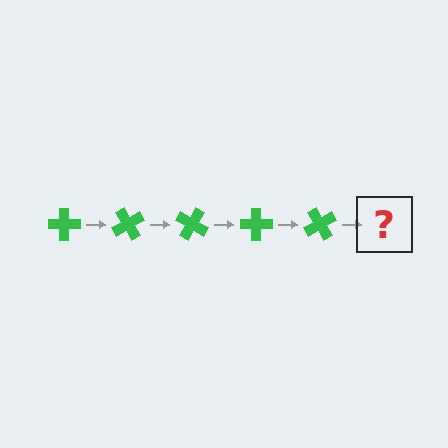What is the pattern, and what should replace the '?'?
The pattern is that the cross rotates 60 degrees each step. The '?' should be a green cross rotated 300 degrees.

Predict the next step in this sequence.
The next step is a green cross rotated 300 degrees.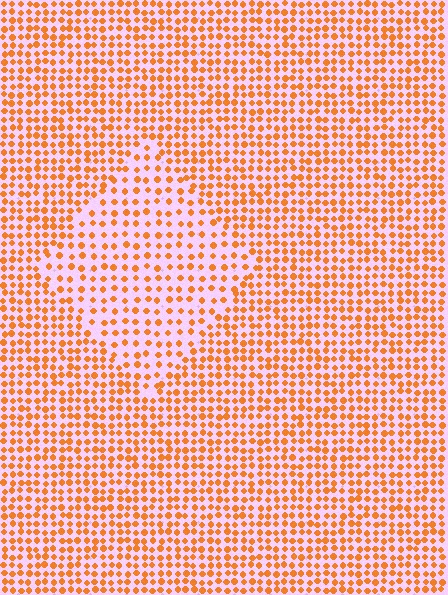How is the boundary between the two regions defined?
The boundary is defined by a change in element density (approximately 1.7x ratio). All elements are the same color, size, and shape.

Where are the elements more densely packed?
The elements are more densely packed outside the diamond boundary.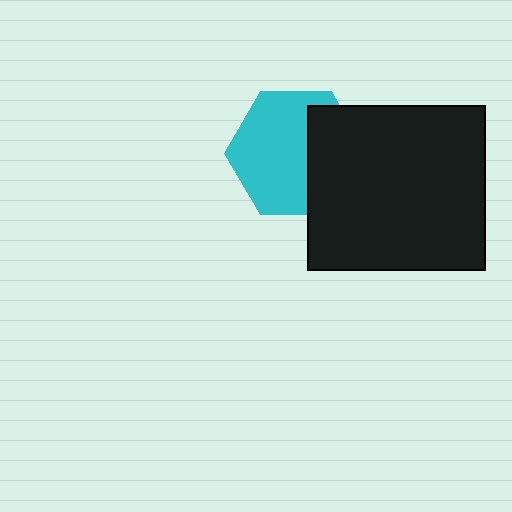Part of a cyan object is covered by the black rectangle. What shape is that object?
It is a hexagon.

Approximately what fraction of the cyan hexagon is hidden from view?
Roughly 36% of the cyan hexagon is hidden behind the black rectangle.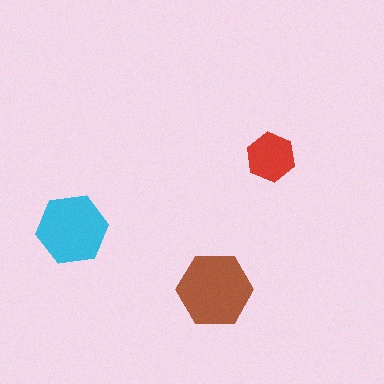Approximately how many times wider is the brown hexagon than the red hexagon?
About 1.5 times wider.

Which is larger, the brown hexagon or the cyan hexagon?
The brown one.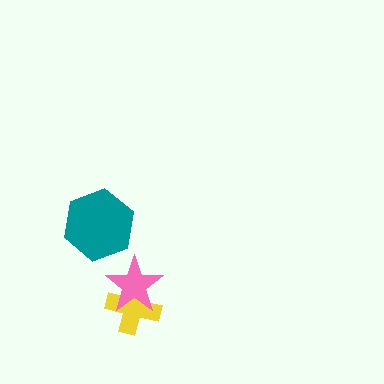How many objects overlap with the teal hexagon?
0 objects overlap with the teal hexagon.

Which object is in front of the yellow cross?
The pink star is in front of the yellow cross.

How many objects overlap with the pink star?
1 object overlaps with the pink star.